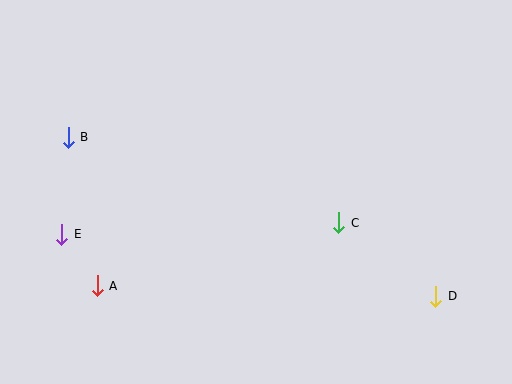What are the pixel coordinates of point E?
Point E is at (62, 234).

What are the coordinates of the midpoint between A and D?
The midpoint between A and D is at (267, 291).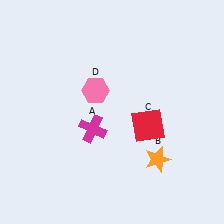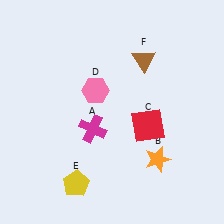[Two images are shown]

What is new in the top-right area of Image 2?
A brown triangle (F) was added in the top-right area of Image 2.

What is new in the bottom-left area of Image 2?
A yellow pentagon (E) was added in the bottom-left area of Image 2.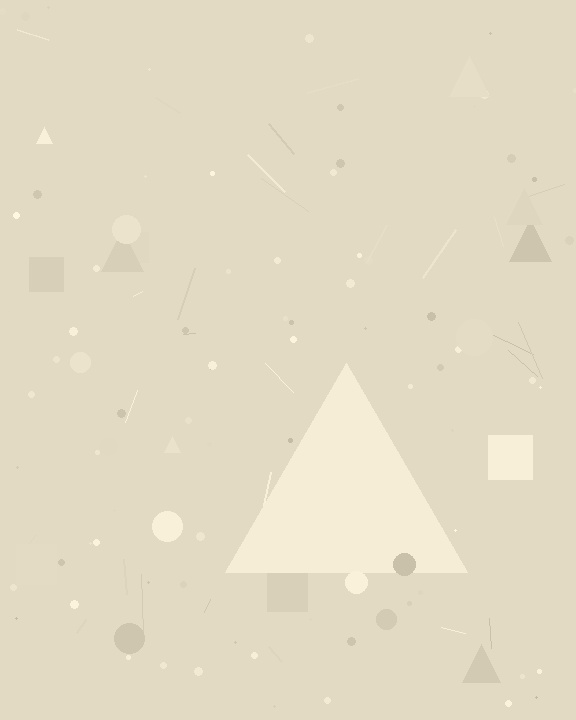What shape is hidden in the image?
A triangle is hidden in the image.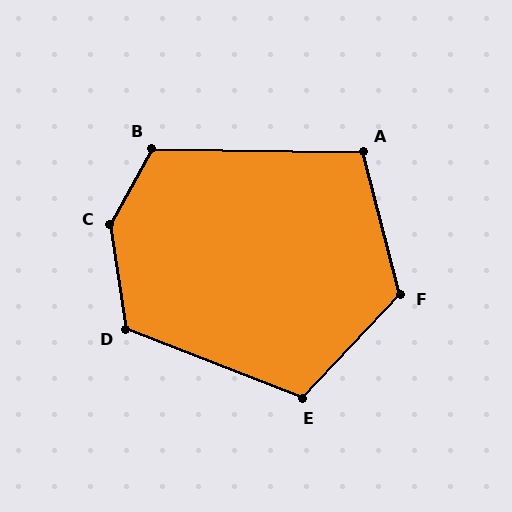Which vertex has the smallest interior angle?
A, at approximately 106 degrees.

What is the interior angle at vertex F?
Approximately 122 degrees (obtuse).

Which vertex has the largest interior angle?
C, at approximately 142 degrees.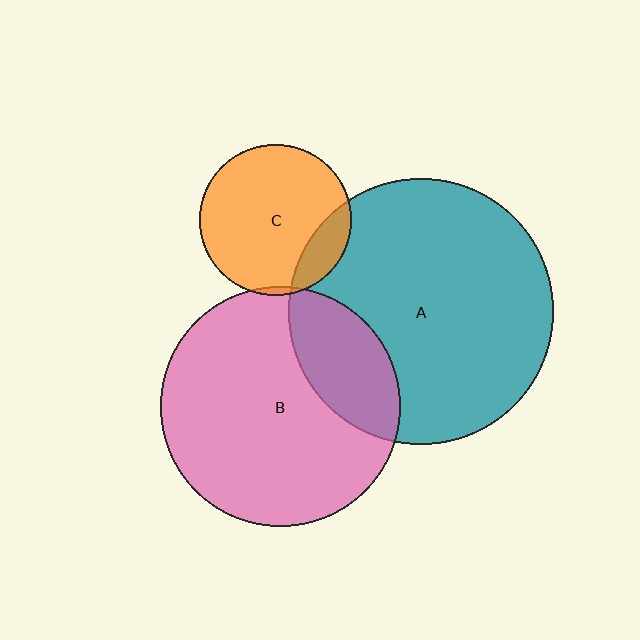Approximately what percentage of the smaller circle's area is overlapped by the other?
Approximately 5%.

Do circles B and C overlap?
Yes.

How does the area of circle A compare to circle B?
Approximately 1.2 times.